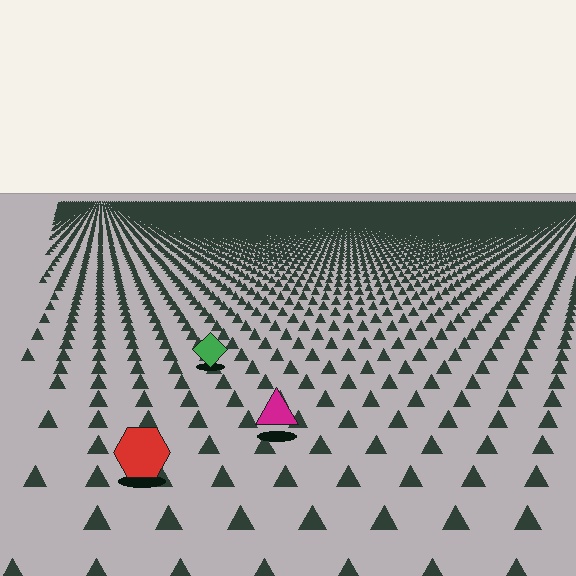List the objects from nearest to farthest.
From nearest to farthest: the red hexagon, the magenta triangle, the green diamond.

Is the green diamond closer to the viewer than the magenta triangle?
No. The magenta triangle is closer — you can tell from the texture gradient: the ground texture is coarser near it.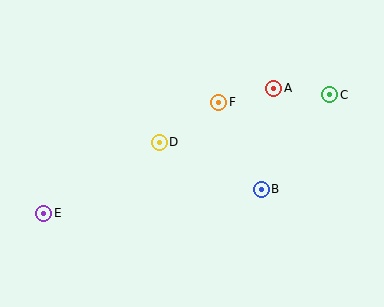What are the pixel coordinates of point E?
Point E is at (44, 213).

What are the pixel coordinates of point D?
Point D is at (159, 142).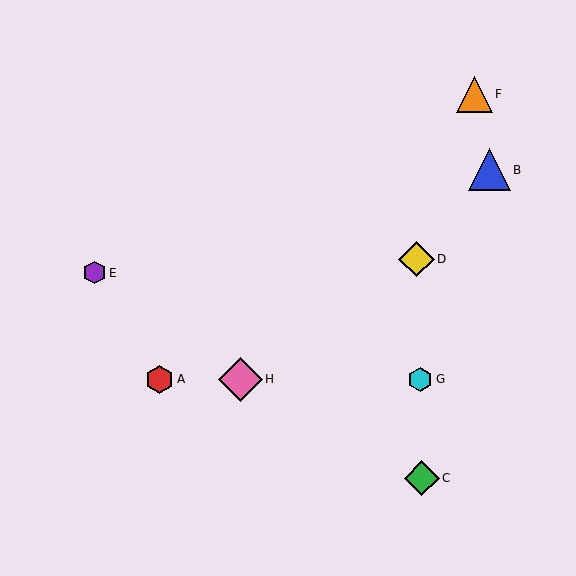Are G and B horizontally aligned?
No, G is at y≈379 and B is at y≈170.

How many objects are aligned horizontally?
3 objects (A, G, H) are aligned horizontally.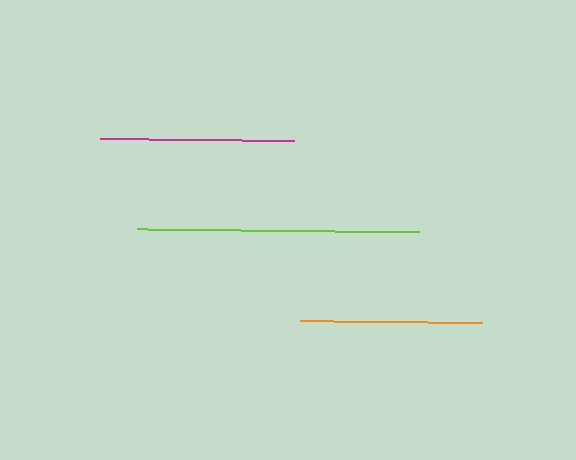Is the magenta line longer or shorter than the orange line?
The magenta line is longer than the orange line.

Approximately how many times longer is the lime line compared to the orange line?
The lime line is approximately 1.5 times the length of the orange line.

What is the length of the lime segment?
The lime segment is approximately 282 pixels long.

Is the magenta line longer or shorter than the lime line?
The lime line is longer than the magenta line.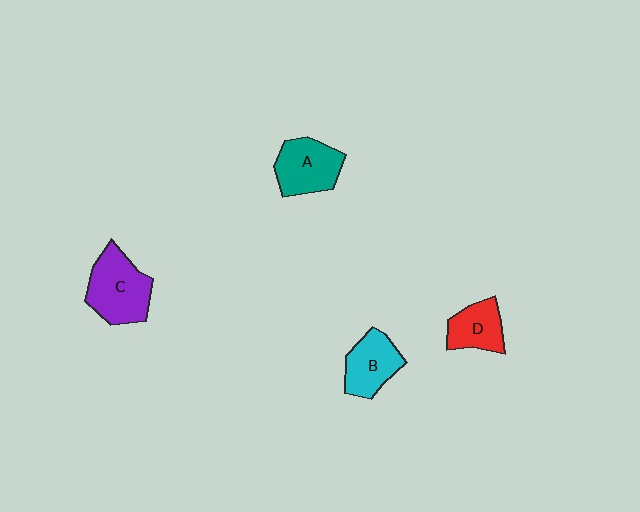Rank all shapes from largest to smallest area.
From largest to smallest: C (purple), A (teal), B (cyan), D (red).